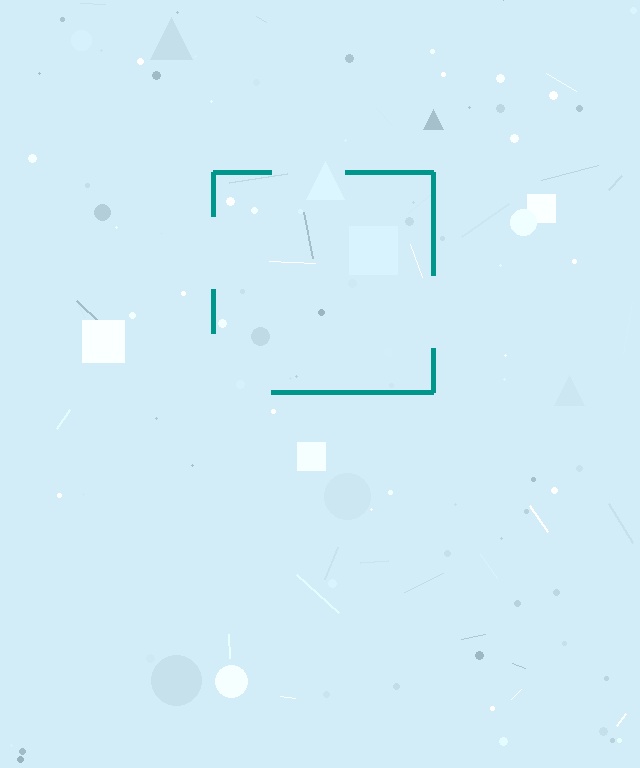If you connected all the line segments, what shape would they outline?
They would outline a square.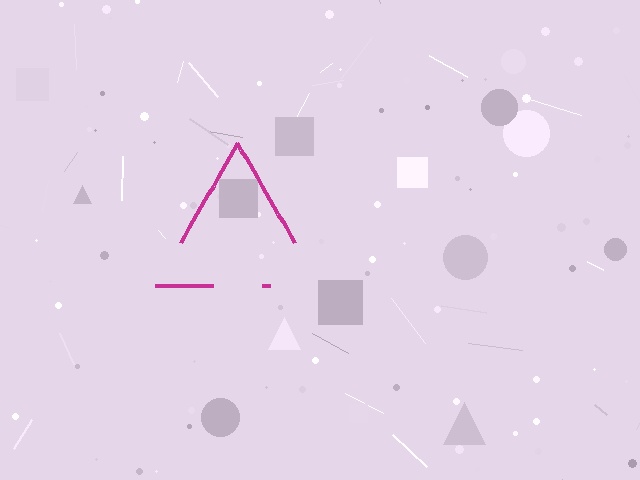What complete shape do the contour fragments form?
The contour fragments form a triangle.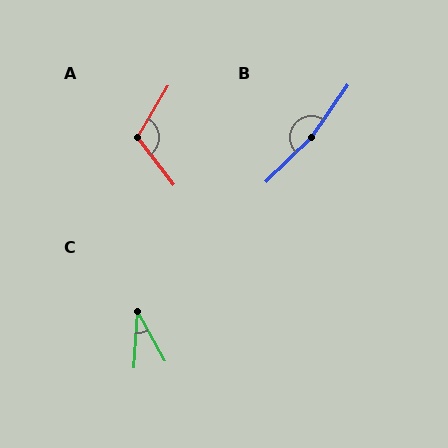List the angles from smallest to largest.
C (33°), A (112°), B (169°).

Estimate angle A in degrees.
Approximately 112 degrees.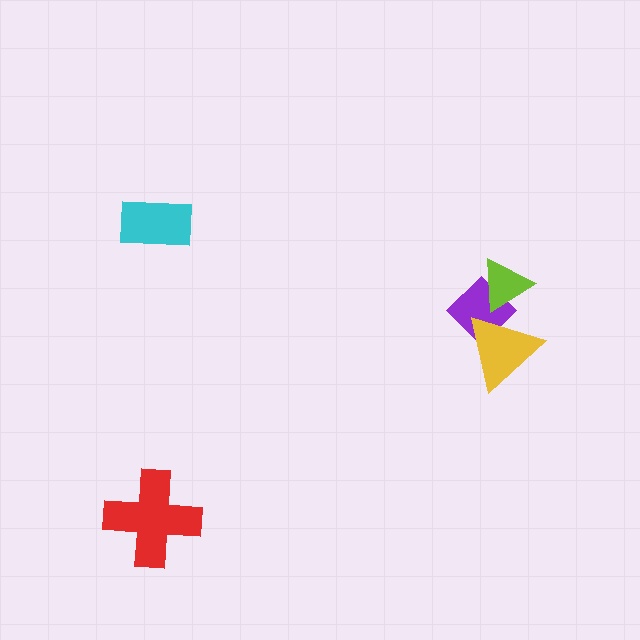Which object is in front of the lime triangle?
The yellow triangle is in front of the lime triangle.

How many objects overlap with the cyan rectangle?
0 objects overlap with the cyan rectangle.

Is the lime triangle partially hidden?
Yes, it is partially covered by another shape.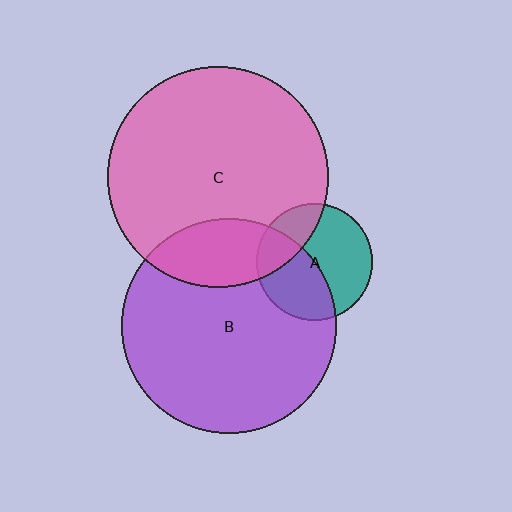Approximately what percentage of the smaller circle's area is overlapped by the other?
Approximately 25%.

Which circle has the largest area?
Circle C (pink).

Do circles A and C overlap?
Yes.